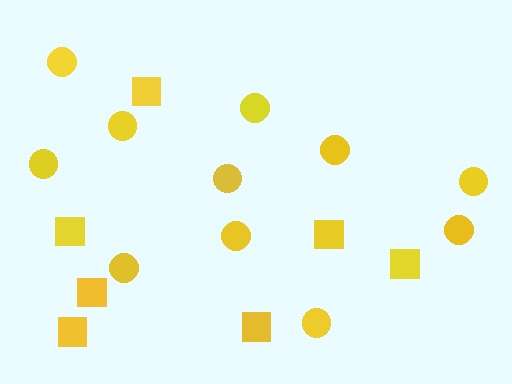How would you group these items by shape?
There are 2 groups: one group of circles (11) and one group of squares (7).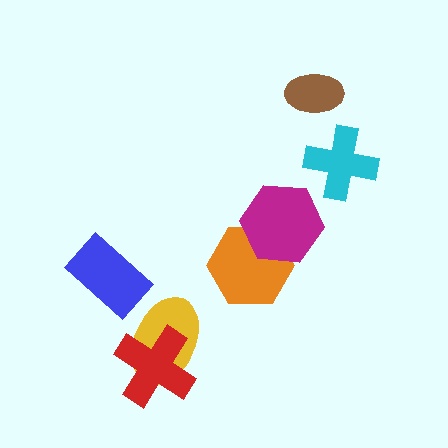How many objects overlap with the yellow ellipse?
1 object overlaps with the yellow ellipse.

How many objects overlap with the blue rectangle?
0 objects overlap with the blue rectangle.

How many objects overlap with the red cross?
1 object overlaps with the red cross.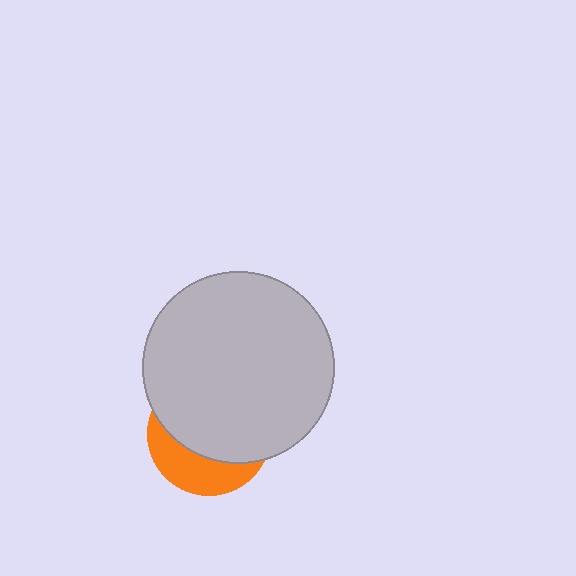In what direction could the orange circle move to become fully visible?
The orange circle could move down. That would shift it out from behind the light gray circle entirely.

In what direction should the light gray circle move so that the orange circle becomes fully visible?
The light gray circle should move up. That is the shortest direction to clear the overlap and leave the orange circle fully visible.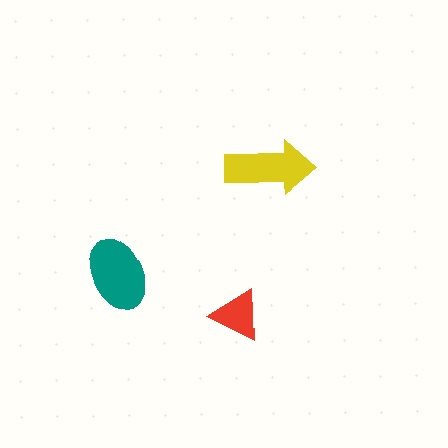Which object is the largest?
The teal ellipse.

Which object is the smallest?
The red triangle.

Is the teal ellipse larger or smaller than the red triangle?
Larger.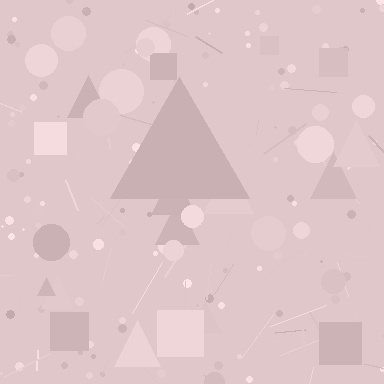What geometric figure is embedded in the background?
A triangle is embedded in the background.